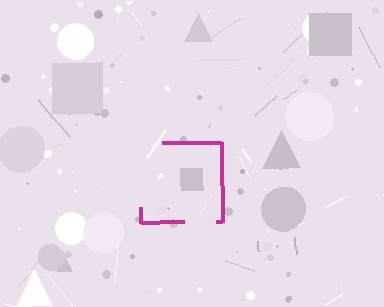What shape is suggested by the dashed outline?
The dashed outline suggests a square.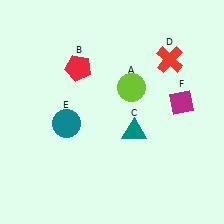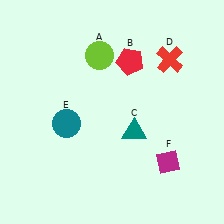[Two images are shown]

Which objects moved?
The objects that moved are: the lime circle (A), the red pentagon (B), the magenta diamond (F).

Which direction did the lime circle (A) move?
The lime circle (A) moved up.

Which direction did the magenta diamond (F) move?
The magenta diamond (F) moved down.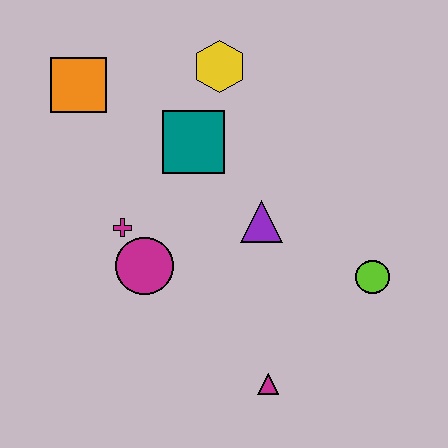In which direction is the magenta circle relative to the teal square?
The magenta circle is below the teal square.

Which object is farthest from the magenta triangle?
The orange square is farthest from the magenta triangle.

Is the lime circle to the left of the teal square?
No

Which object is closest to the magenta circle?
The magenta cross is closest to the magenta circle.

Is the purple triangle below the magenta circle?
No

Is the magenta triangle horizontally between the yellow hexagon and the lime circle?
Yes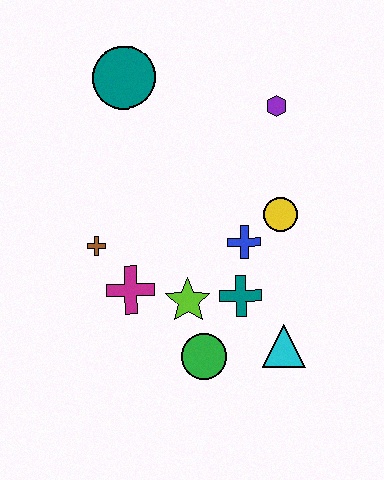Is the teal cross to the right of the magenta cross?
Yes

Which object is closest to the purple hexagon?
The yellow circle is closest to the purple hexagon.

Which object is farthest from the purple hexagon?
The green circle is farthest from the purple hexagon.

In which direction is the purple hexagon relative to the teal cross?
The purple hexagon is above the teal cross.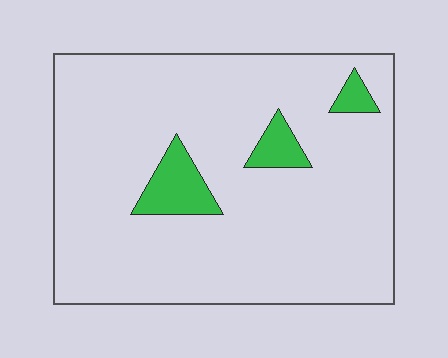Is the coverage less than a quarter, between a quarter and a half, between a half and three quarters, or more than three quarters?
Less than a quarter.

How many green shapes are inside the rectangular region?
3.